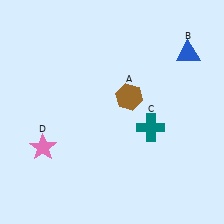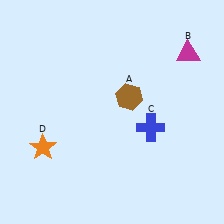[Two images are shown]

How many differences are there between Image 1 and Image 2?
There are 3 differences between the two images.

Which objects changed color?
B changed from blue to magenta. C changed from teal to blue. D changed from pink to orange.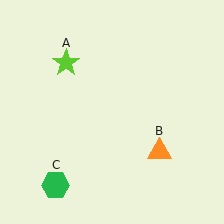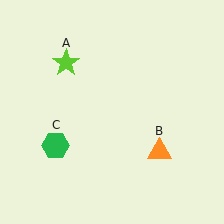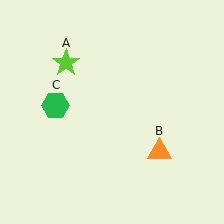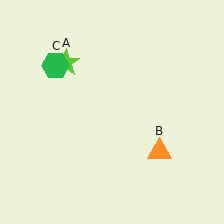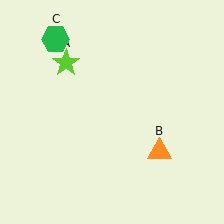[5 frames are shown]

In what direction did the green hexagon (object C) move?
The green hexagon (object C) moved up.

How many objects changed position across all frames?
1 object changed position: green hexagon (object C).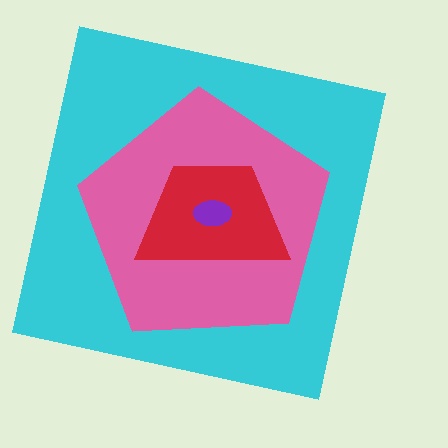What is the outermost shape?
The cyan square.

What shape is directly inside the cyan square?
The pink pentagon.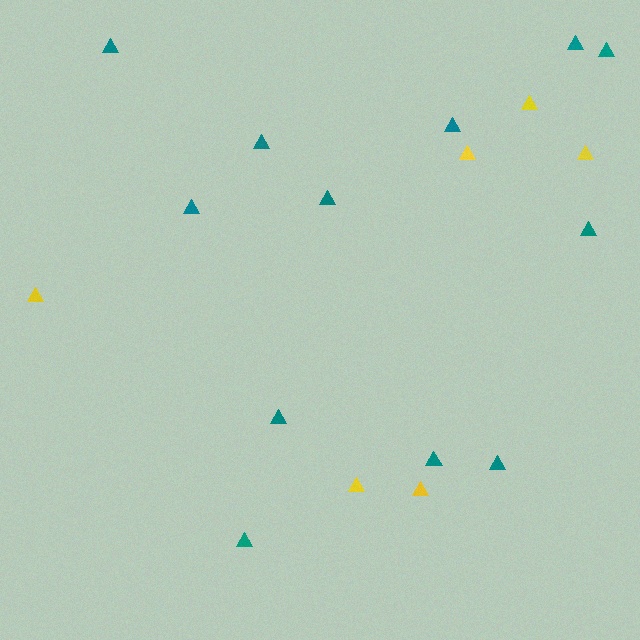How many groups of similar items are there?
There are 2 groups: one group of yellow triangles (6) and one group of teal triangles (12).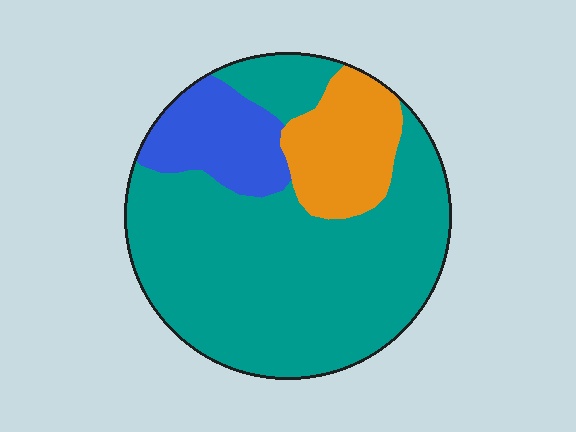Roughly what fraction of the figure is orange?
Orange covers around 15% of the figure.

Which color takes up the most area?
Teal, at roughly 70%.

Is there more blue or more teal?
Teal.